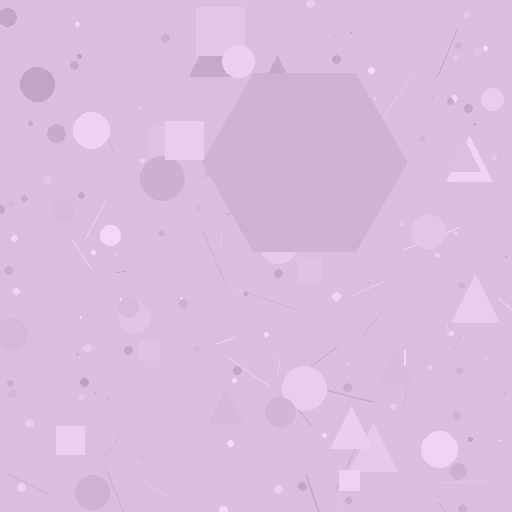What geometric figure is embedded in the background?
A hexagon is embedded in the background.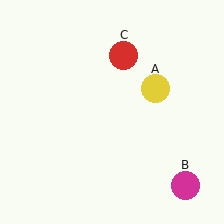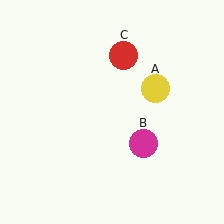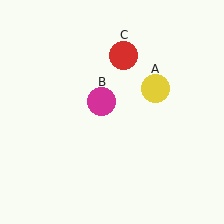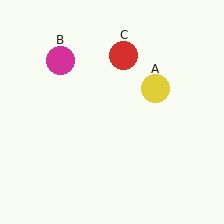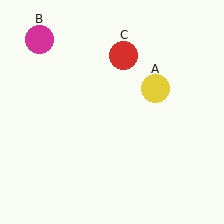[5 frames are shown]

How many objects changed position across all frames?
1 object changed position: magenta circle (object B).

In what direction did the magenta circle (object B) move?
The magenta circle (object B) moved up and to the left.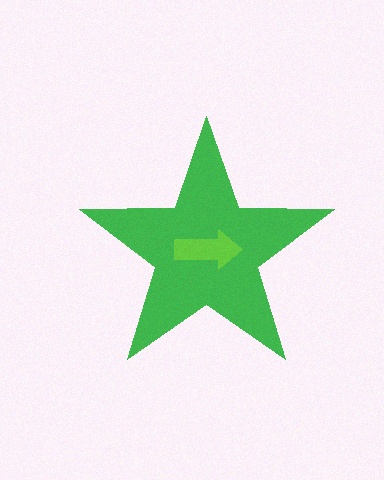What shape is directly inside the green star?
The lime arrow.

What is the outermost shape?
The green star.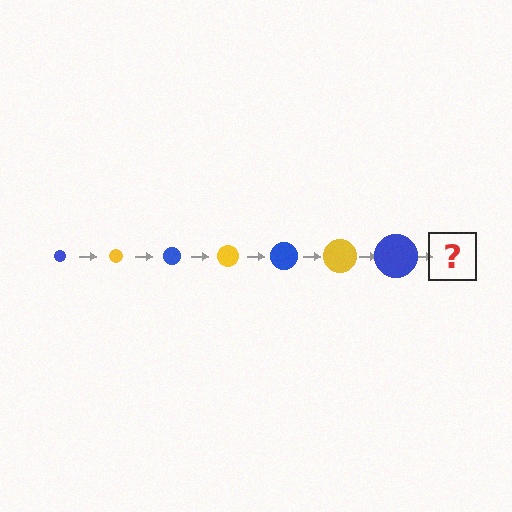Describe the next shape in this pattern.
It should be a yellow circle, larger than the previous one.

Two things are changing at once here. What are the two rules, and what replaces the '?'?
The two rules are that the circle grows larger each step and the color cycles through blue and yellow. The '?' should be a yellow circle, larger than the previous one.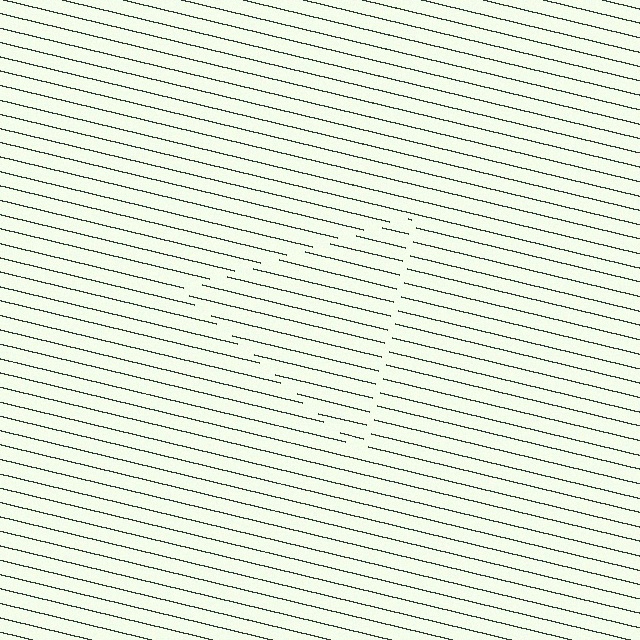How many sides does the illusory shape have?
3 sides — the line-ends trace a triangle.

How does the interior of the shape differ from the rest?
The interior of the shape contains the same grating, shifted by half a period — the contour is defined by the phase discontinuity where line-ends from the inner and outer gratings abut.